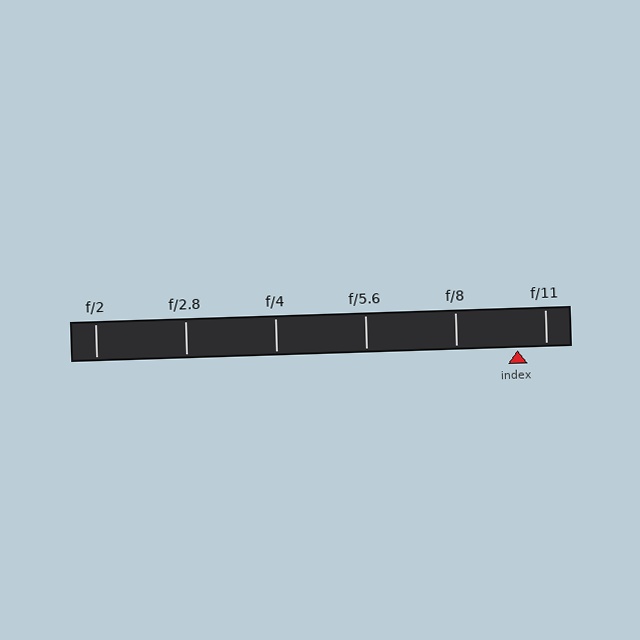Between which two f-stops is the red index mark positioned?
The index mark is between f/8 and f/11.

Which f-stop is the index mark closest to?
The index mark is closest to f/11.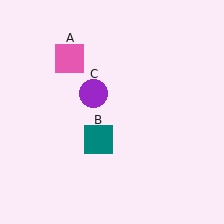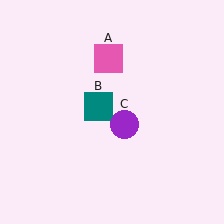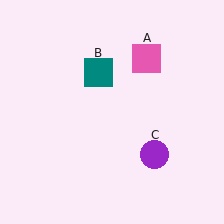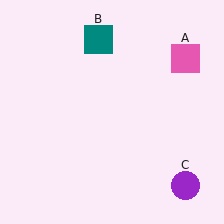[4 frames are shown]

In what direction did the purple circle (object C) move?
The purple circle (object C) moved down and to the right.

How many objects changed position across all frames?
3 objects changed position: pink square (object A), teal square (object B), purple circle (object C).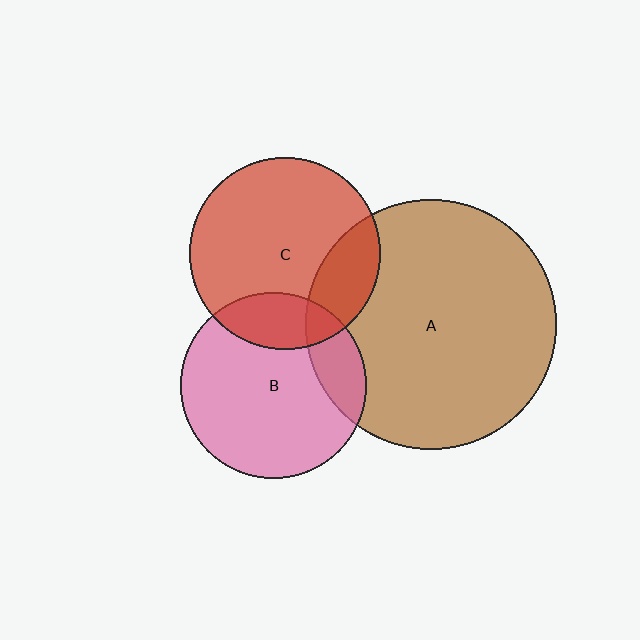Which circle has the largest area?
Circle A (brown).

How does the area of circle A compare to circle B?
Approximately 1.8 times.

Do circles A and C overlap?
Yes.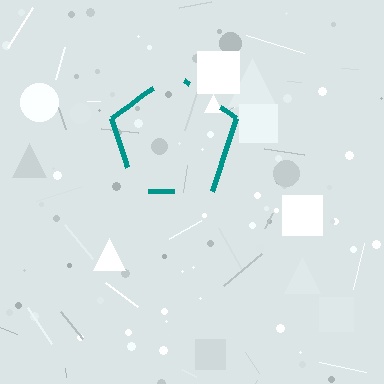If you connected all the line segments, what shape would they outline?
They would outline a pentagon.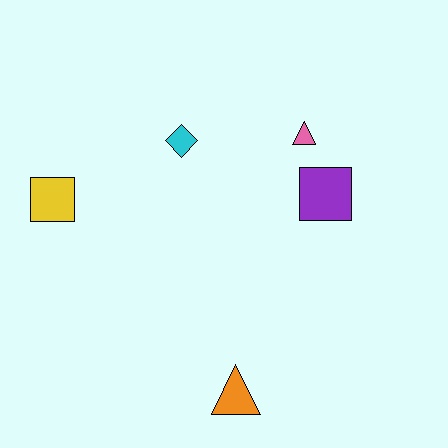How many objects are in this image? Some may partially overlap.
There are 5 objects.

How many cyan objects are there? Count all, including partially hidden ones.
There is 1 cyan object.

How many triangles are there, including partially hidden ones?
There are 2 triangles.